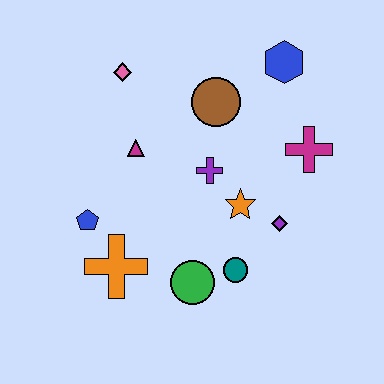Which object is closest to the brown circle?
The purple cross is closest to the brown circle.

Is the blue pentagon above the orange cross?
Yes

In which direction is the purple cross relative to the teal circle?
The purple cross is above the teal circle.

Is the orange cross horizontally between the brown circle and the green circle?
No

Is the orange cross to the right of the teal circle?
No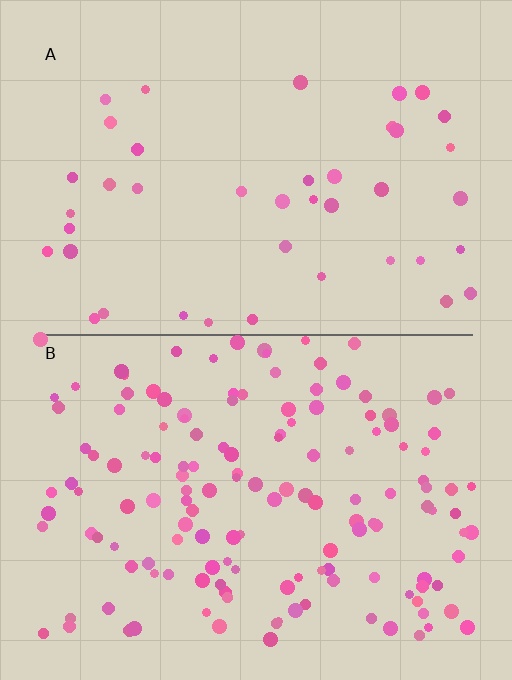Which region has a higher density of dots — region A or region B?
B (the bottom).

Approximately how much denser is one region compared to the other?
Approximately 3.5× — region B over region A.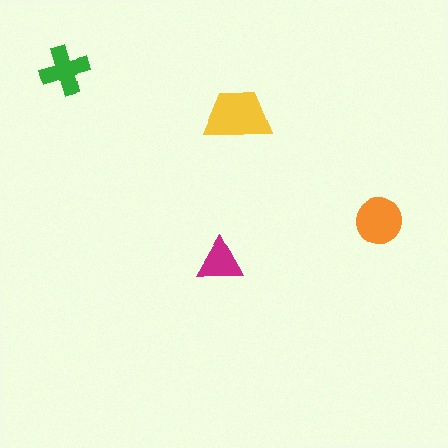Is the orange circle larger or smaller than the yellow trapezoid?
Smaller.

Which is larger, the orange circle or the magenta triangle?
The orange circle.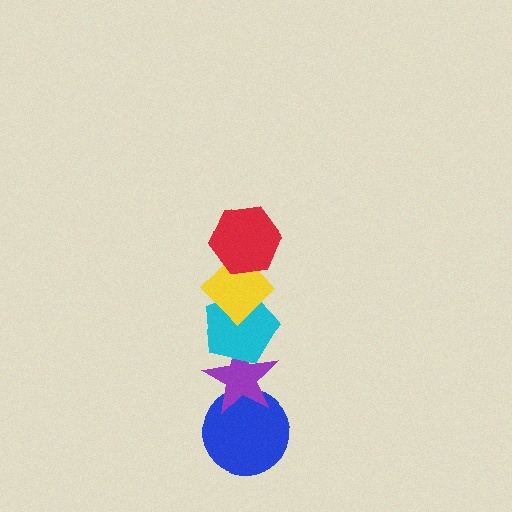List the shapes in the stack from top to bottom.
From top to bottom: the red hexagon, the yellow diamond, the cyan pentagon, the purple star, the blue circle.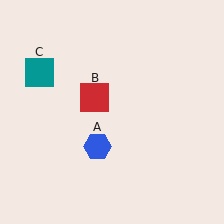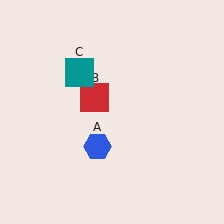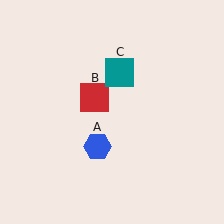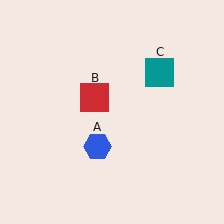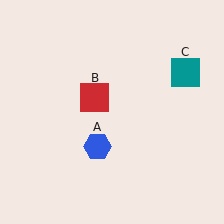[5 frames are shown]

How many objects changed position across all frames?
1 object changed position: teal square (object C).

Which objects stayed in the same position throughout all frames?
Blue hexagon (object A) and red square (object B) remained stationary.